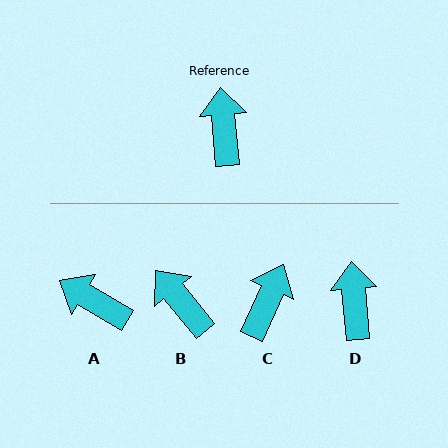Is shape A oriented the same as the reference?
No, it is off by about 54 degrees.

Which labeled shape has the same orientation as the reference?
D.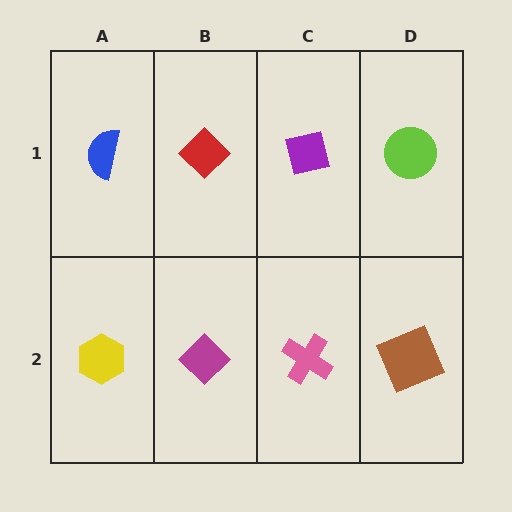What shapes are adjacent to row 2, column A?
A blue semicircle (row 1, column A), a magenta diamond (row 2, column B).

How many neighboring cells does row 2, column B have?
3.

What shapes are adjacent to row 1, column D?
A brown square (row 2, column D), a purple square (row 1, column C).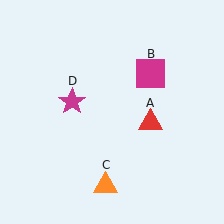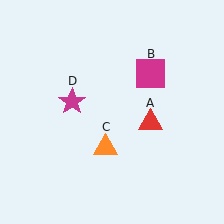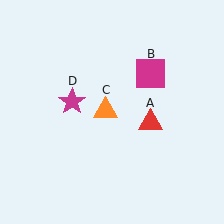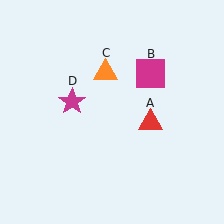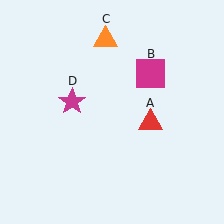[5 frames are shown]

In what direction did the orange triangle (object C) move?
The orange triangle (object C) moved up.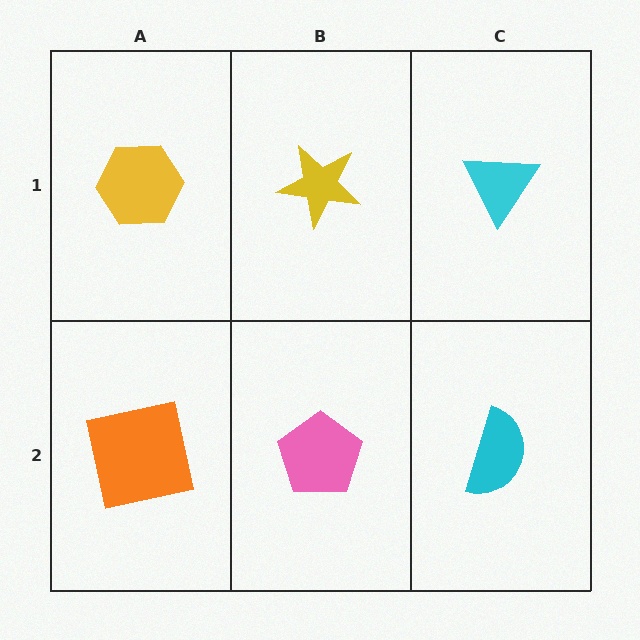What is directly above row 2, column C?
A cyan triangle.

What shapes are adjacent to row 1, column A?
An orange square (row 2, column A), a yellow star (row 1, column B).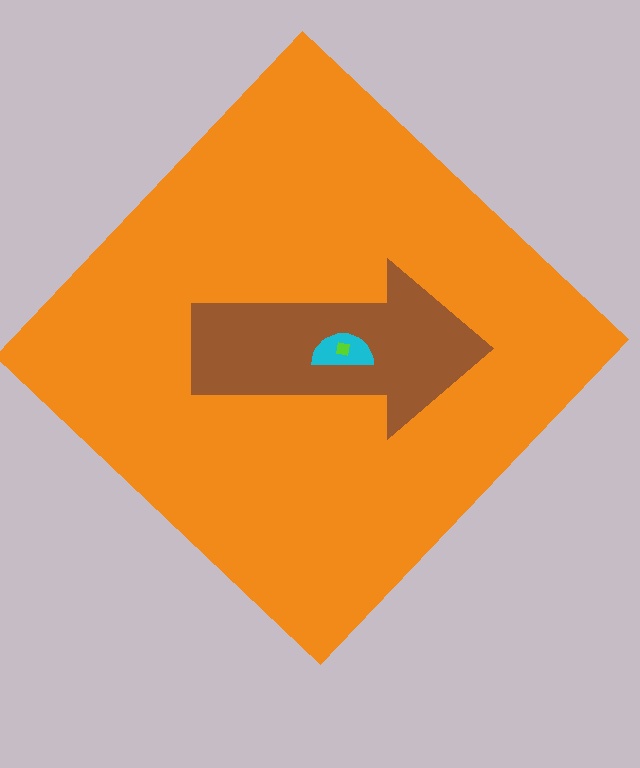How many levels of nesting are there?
4.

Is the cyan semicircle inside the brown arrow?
Yes.